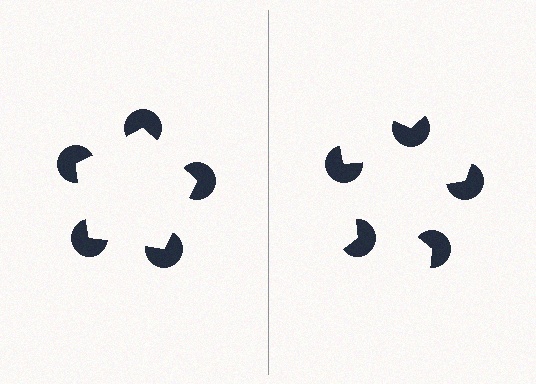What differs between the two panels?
The pac-man discs are positioned identically on both sides; only the wedge orientations differ. On the left they align to a pentagon; on the right they are misaligned.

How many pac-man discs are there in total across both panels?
10 — 5 on each side.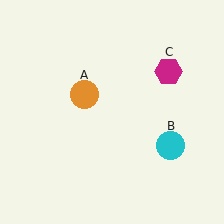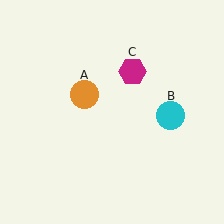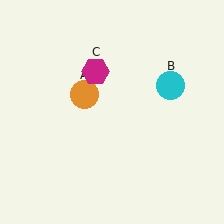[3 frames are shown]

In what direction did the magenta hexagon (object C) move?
The magenta hexagon (object C) moved left.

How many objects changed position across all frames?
2 objects changed position: cyan circle (object B), magenta hexagon (object C).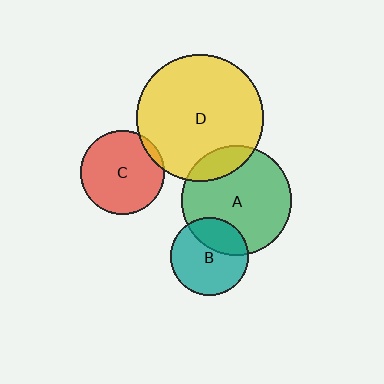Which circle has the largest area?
Circle D (yellow).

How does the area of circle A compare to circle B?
Approximately 2.0 times.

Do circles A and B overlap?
Yes.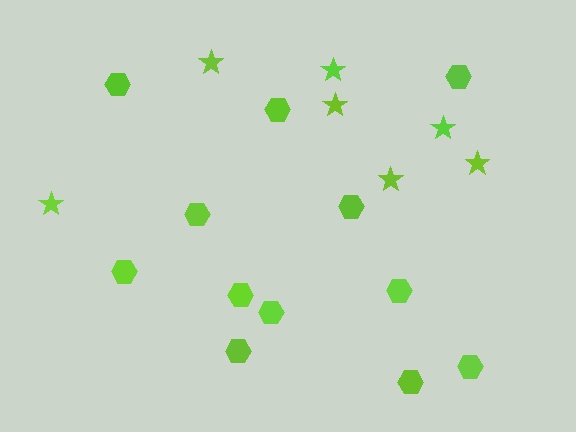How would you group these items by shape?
There are 2 groups: one group of hexagons (12) and one group of stars (7).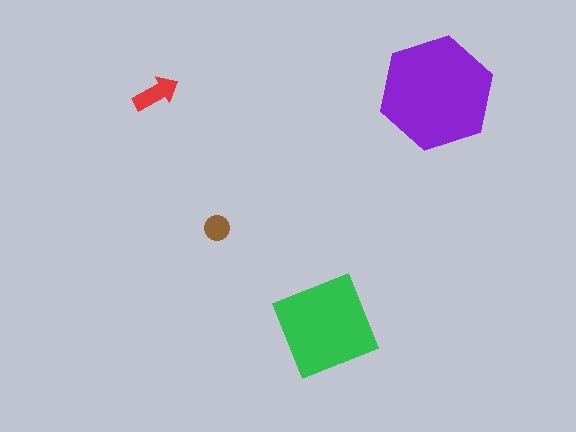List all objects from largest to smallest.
The purple hexagon, the green diamond, the red arrow, the brown circle.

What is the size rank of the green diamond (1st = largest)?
2nd.